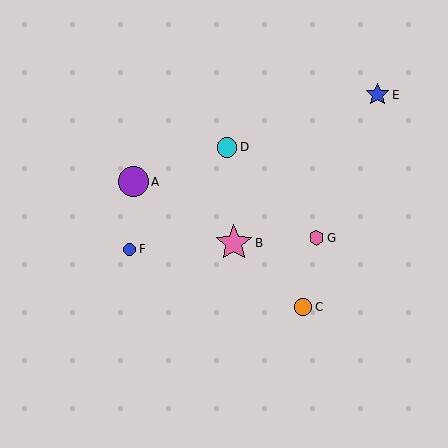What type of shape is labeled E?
Shape E is a blue star.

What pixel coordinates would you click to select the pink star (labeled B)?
Click at (234, 243) to select the pink star B.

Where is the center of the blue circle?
The center of the blue circle is at (130, 249).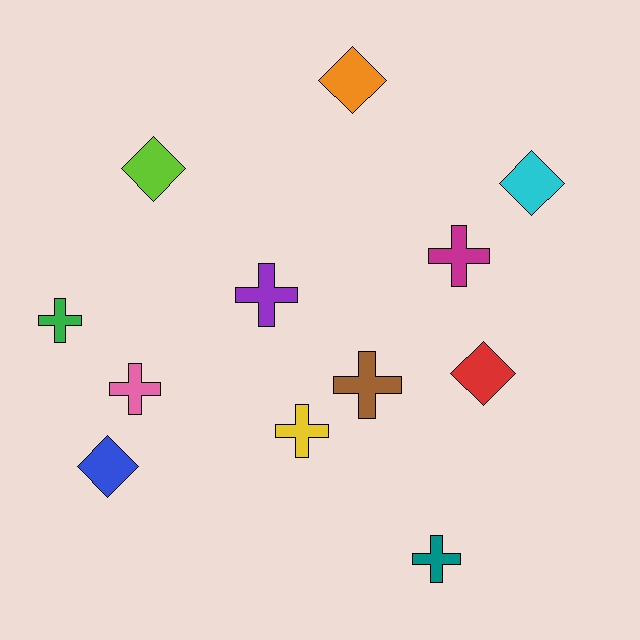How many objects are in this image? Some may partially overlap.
There are 12 objects.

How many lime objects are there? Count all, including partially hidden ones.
There is 1 lime object.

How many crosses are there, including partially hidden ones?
There are 7 crosses.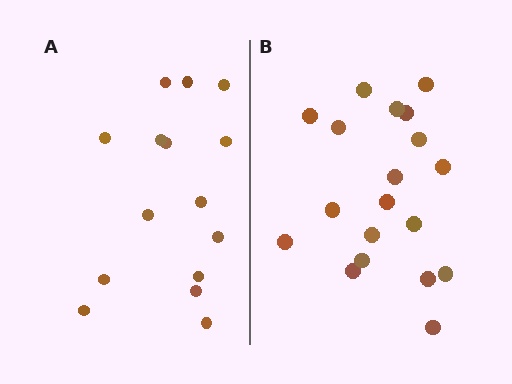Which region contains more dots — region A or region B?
Region B (the right region) has more dots.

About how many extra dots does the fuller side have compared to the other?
Region B has about 4 more dots than region A.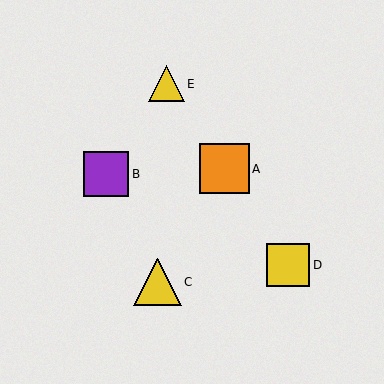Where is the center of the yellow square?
The center of the yellow square is at (288, 265).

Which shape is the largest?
The orange square (labeled A) is the largest.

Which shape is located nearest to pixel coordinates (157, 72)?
The yellow triangle (labeled E) at (167, 84) is nearest to that location.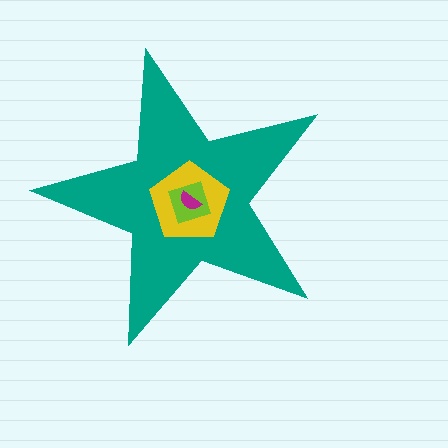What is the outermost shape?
The teal star.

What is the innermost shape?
The magenta semicircle.